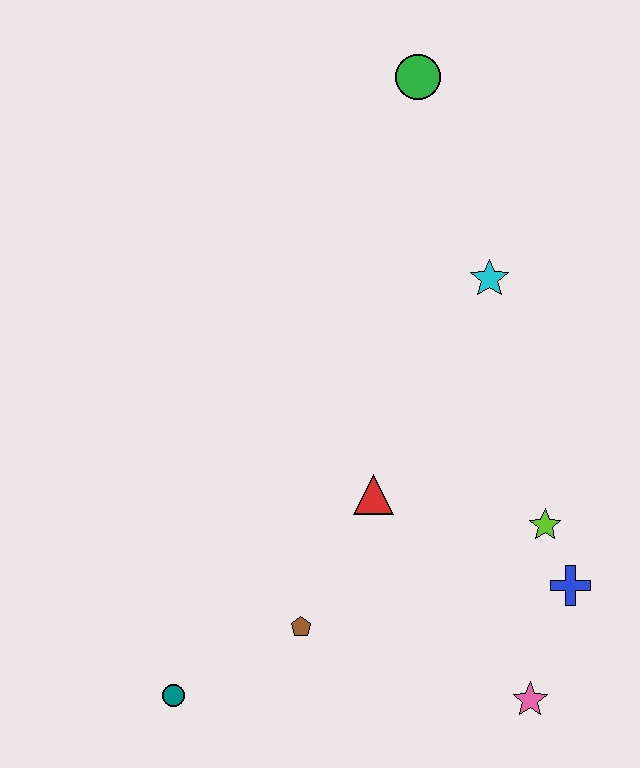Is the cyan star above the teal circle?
Yes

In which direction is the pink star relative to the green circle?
The pink star is below the green circle.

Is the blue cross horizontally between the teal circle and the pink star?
No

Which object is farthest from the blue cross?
The green circle is farthest from the blue cross.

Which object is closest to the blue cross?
The lime star is closest to the blue cross.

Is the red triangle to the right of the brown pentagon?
Yes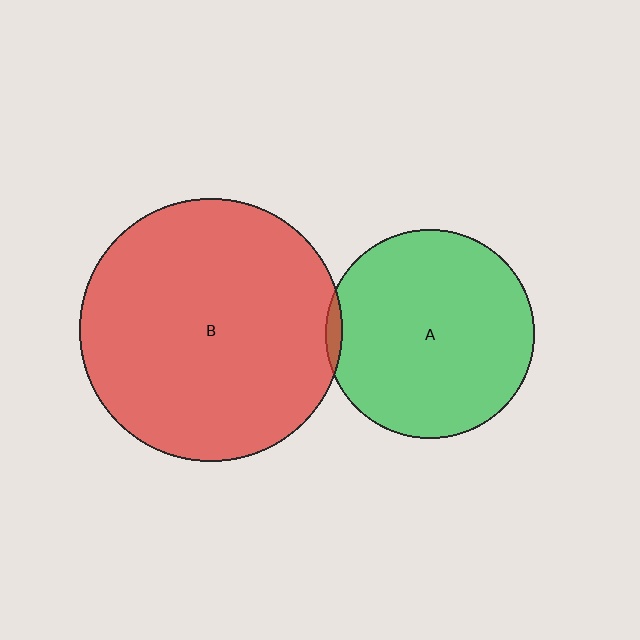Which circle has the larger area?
Circle B (red).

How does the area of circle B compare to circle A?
Approximately 1.6 times.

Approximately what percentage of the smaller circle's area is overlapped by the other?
Approximately 5%.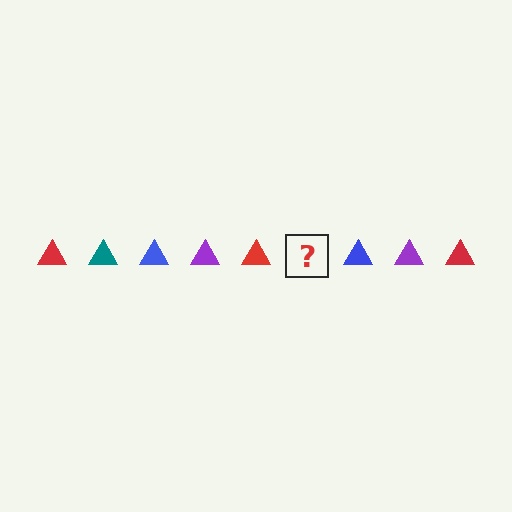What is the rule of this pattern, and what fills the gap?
The rule is that the pattern cycles through red, teal, blue, purple triangles. The gap should be filled with a teal triangle.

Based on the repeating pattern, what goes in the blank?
The blank should be a teal triangle.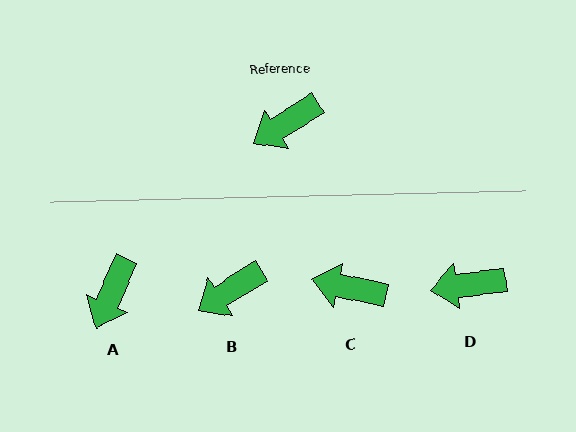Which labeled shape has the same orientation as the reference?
B.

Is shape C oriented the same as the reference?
No, it is off by about 44 degrees.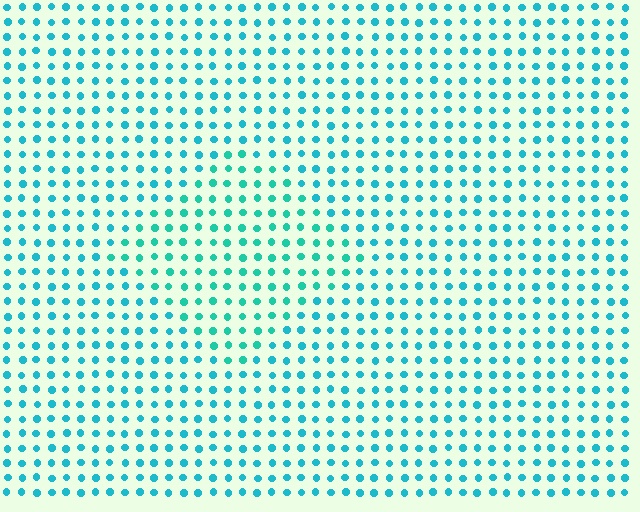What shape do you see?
I see a diamond.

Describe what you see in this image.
The image is filled with small cyan elements in a uniform arrangement. A diamond-shaped region is visible where the elements are tinted to a slightly different hue, forming a subtle color boundary.